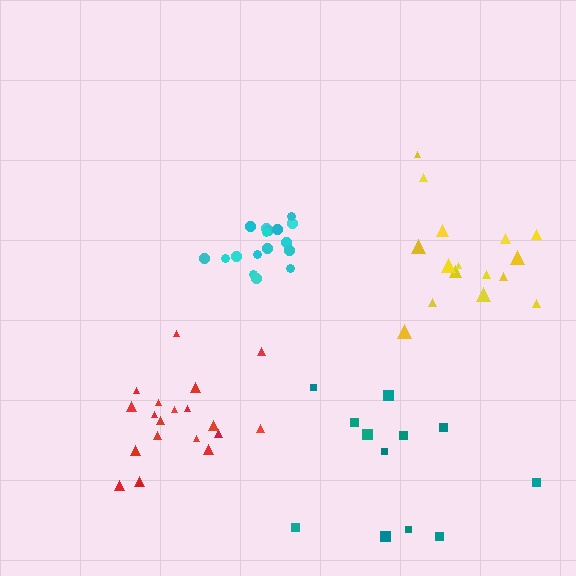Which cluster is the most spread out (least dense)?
Teal.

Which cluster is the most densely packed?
Cyan.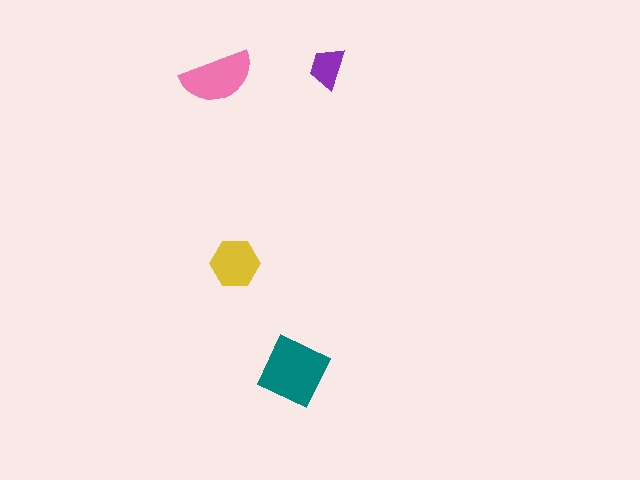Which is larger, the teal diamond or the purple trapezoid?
The teal diamond.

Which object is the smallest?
The purple trapezoid.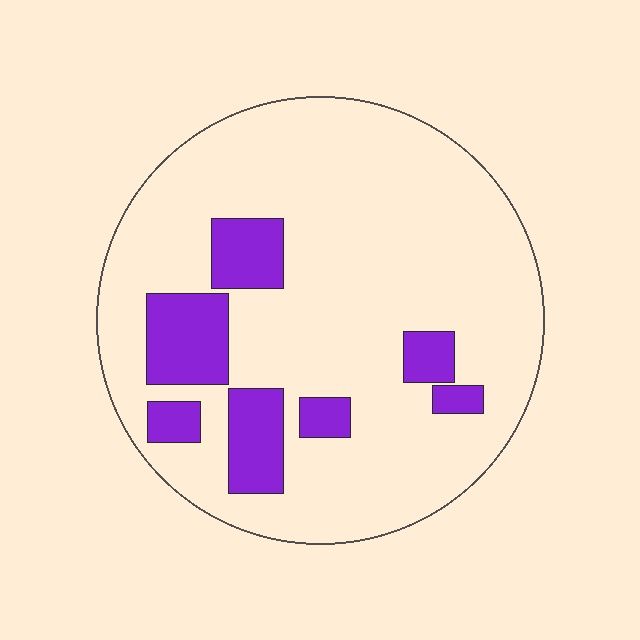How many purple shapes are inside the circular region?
7.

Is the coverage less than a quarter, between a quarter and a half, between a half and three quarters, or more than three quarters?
Less than a quarter.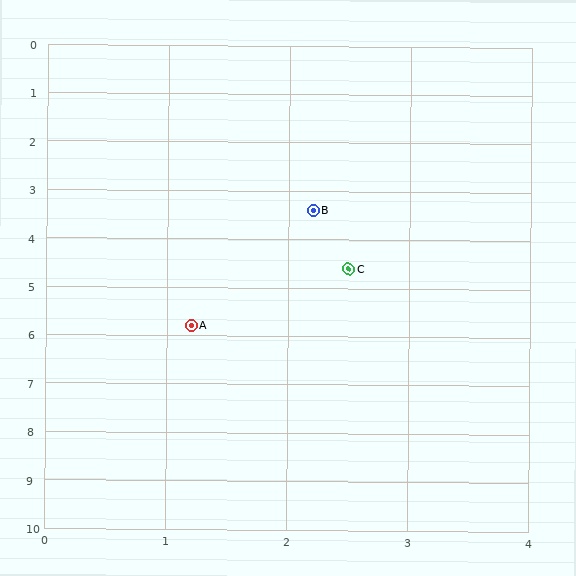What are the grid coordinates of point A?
Point A is at approximately (1.2, 5.8).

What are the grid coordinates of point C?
Point C is at approximately (2.5, 4.6).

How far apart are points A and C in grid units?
Points A and C are about 1.8 grid units apart.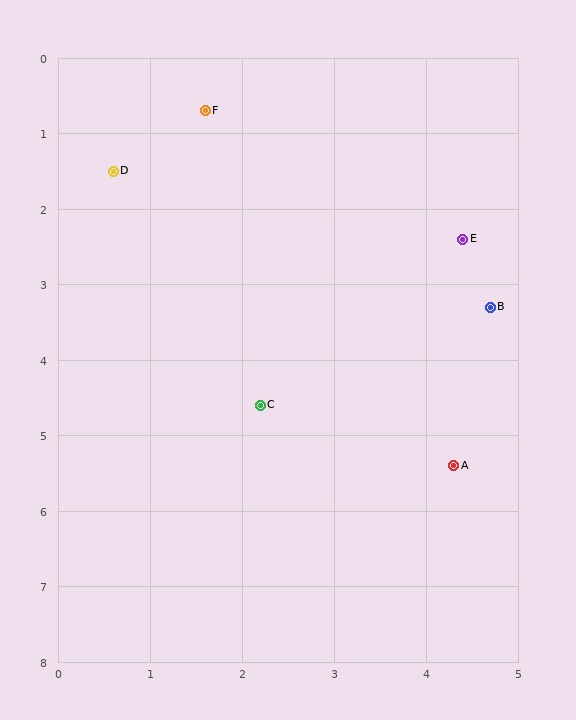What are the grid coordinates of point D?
Point D is at approximately (0.6, 1.5).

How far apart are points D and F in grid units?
Points D and F are about 1.3 grid units apart.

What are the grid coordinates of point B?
Point B is at approximately (4.7, 3.3).